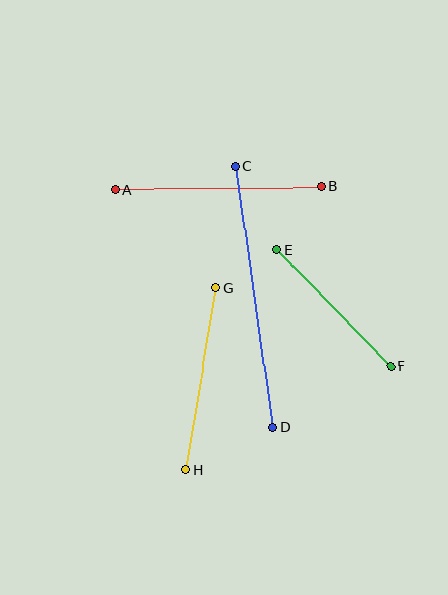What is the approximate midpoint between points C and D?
The midpoint is at approximately (254, 296) pixels.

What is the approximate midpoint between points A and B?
The midpoint is at approximately (218, 188) pixels.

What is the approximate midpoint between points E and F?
The midpoint is at approximately (334, 308) pixels.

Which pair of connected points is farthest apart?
Points C and D are farthest apart.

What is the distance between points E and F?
The distance is approximately 163 pixels.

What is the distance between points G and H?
The distance is approximately 184 pixels.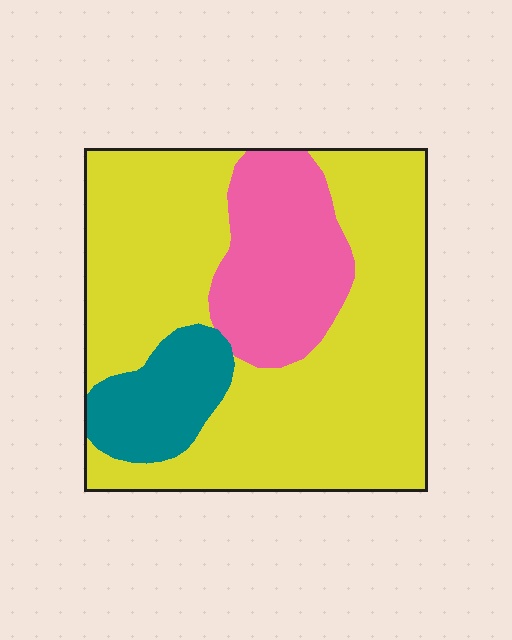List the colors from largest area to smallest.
From largest to smallest: yellow, pink, teal.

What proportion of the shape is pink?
Pink covers roughly 20% of the shape.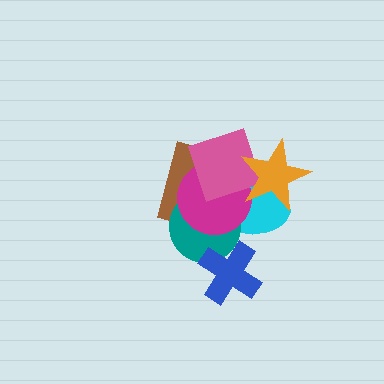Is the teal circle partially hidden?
Yes, it is partially covered by another shape.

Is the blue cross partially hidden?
No, no other shape covers it.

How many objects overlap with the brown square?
4 objects overlap with the brown square.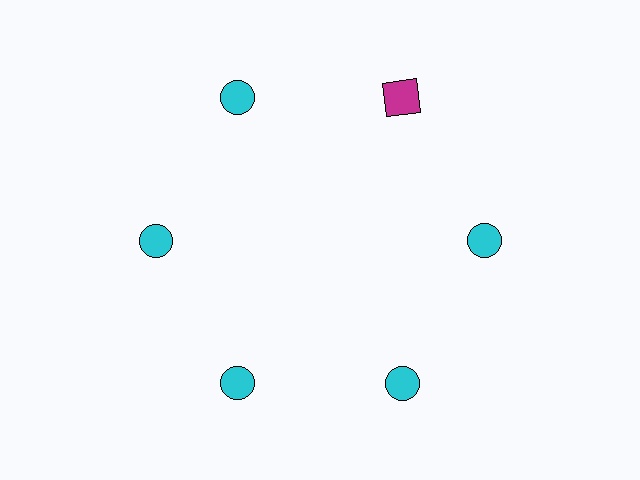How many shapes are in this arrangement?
There are 6 shapes arranged in a ring pattern.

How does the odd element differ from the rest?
It differs in both color (magenta instead of cyan) and shape (square instead of circle).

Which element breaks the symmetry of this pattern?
The magenta square at roughly the 1 o'clock position breaks the symmetry. All other shapes are cyan circles.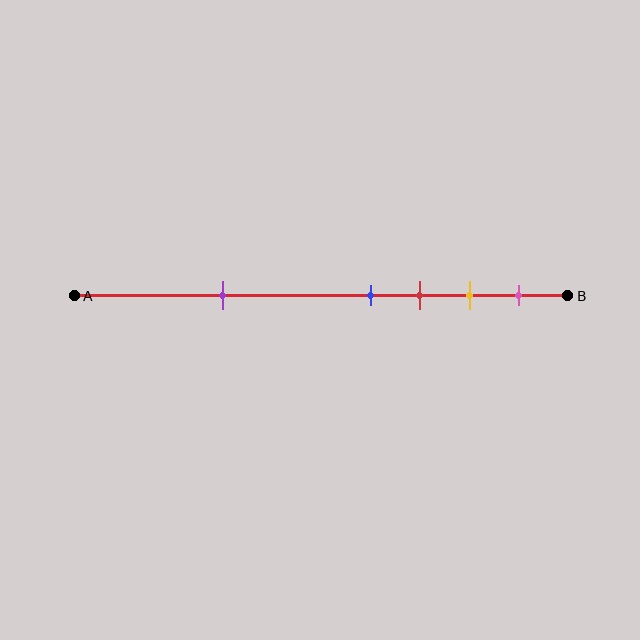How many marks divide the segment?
There are 5 marks dividing the segment.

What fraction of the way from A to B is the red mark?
The red mark is approximately 70% (0.7) of the way from A to B.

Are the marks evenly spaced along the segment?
No, the marks are not evenly spaced.